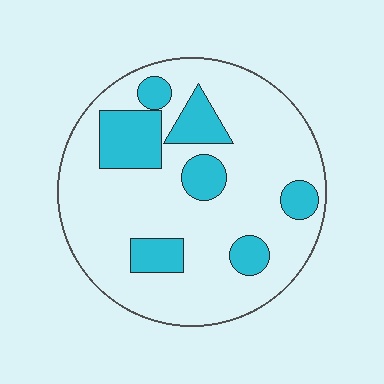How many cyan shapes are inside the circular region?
7.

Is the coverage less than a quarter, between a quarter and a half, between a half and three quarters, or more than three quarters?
Less than a quarter.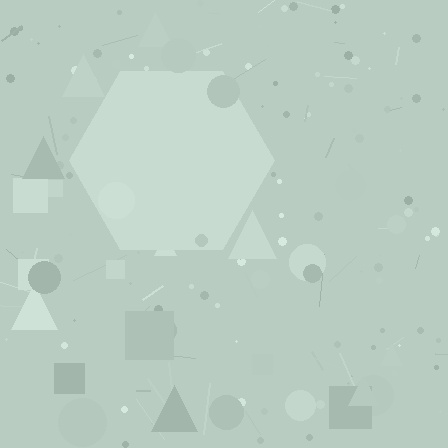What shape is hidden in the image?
A hexagon is hidden in the image.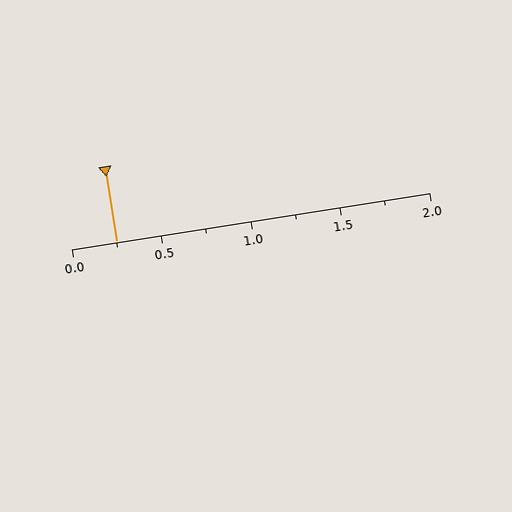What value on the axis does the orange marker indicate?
The marker indicates approximately 0.25.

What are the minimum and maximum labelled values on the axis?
The axis runs from 0.0 to 2.0.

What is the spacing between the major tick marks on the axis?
The major ticks are spaced 0.5 apart.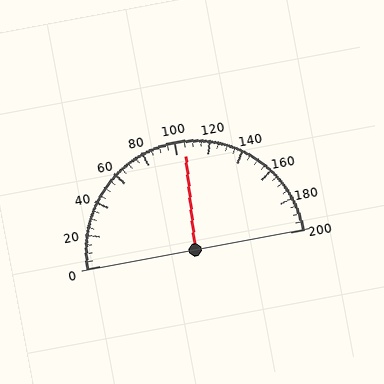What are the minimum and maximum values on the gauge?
The gauge ranges from 0 to 200.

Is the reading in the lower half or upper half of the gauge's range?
The reading is in the upper half of the range (0 to 200).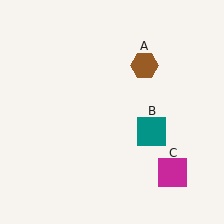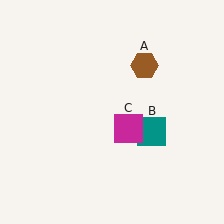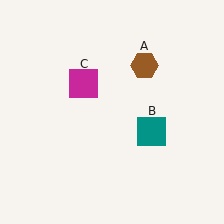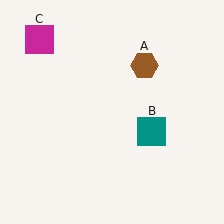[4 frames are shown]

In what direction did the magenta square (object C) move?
The magenta square (object C) moved up and to the left.